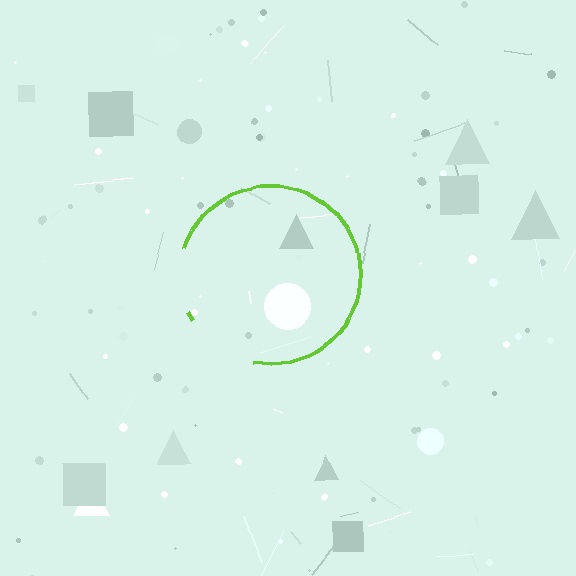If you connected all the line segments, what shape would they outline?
They would outline a circle.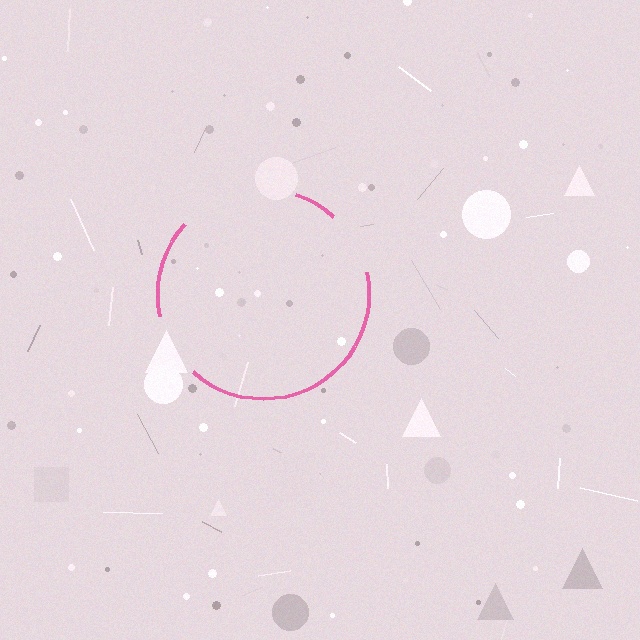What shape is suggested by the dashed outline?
The dashed outline suggests a circle.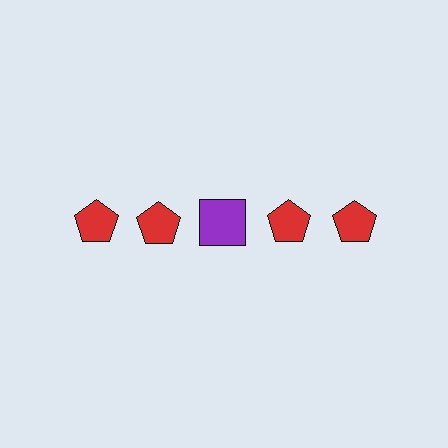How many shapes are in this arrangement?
There are 5 shapes arranged in a grid pattern.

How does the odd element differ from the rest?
It differs in both color (purple instead of red) and shape (square instead of pentagon).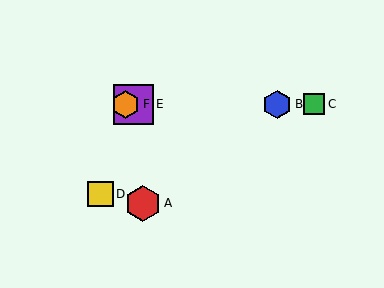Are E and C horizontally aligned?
Yes, both are at y≈104.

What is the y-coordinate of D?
Object D is at y≈194.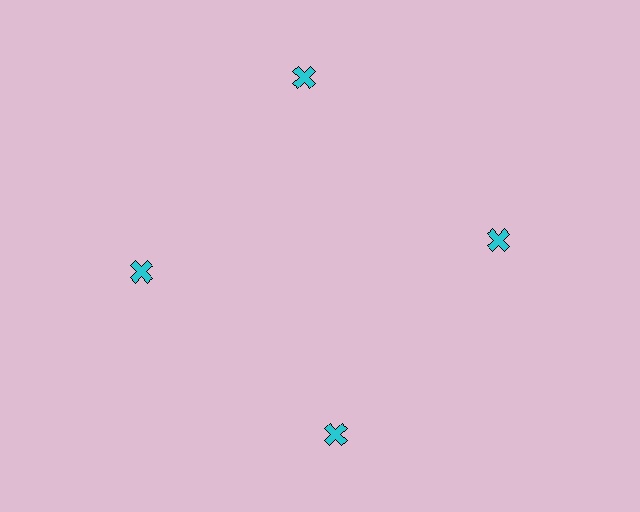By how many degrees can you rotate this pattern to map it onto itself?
The pattern maps onto itself every 90 degrees of rotation.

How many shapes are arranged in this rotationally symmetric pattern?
There are 4 shapes, arranged in 4 groups of 1.